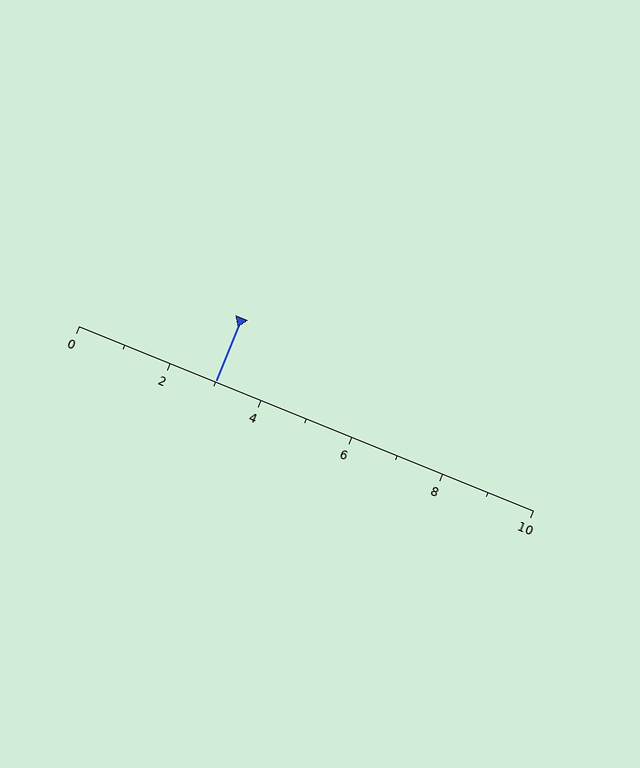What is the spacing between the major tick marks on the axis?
The major ticks are spaced 2 apart.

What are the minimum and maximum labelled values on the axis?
The axis runs from 0 to 10.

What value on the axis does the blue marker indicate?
The marker indicates approximately 3.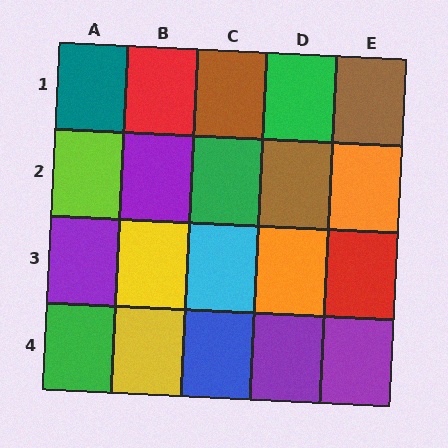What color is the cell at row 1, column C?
Brown.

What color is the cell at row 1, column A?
Teal.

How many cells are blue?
1 cell is blue.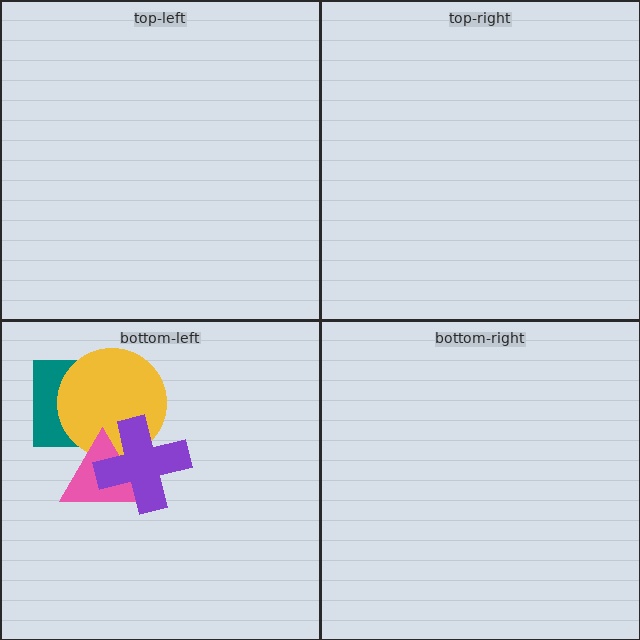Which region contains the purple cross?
The bottom-left region.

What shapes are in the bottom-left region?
The teal square, the yellow circle, the pink triangle, the purple cross.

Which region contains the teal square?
The bottom-left region.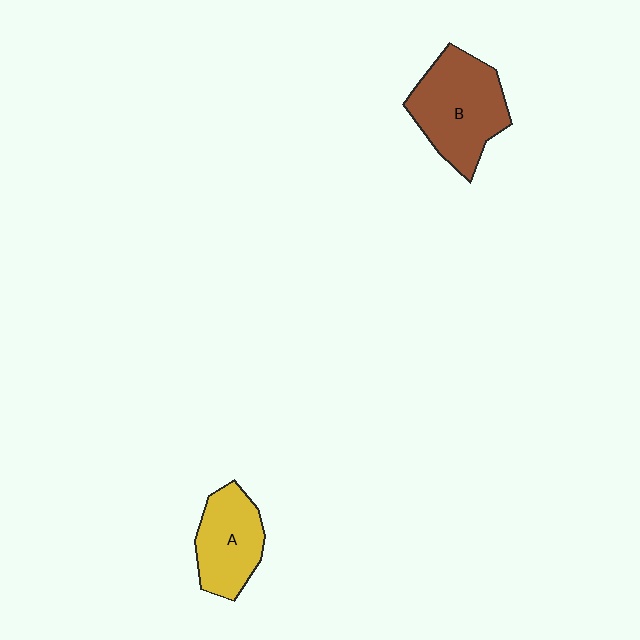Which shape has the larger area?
Shape B (brown).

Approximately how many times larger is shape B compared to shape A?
Approximately 1.4 times.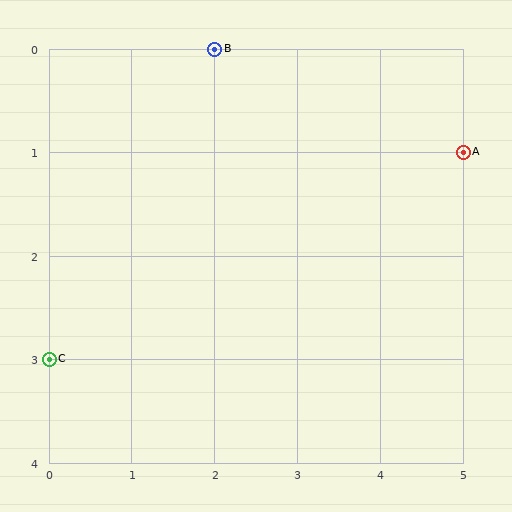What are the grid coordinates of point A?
Point A is at grid coordinates (5, 1).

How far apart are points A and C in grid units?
Points A and C are 5 columns and 2 rows apart (about 5.4 grid units diagonally).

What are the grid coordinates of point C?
Point C is at grid coordinates (0, 3).